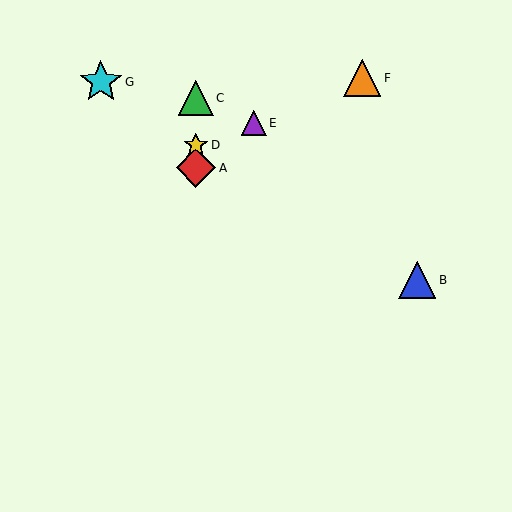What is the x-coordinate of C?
Object C is at x≈196.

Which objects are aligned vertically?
Objects A, C, D are aligned vertically.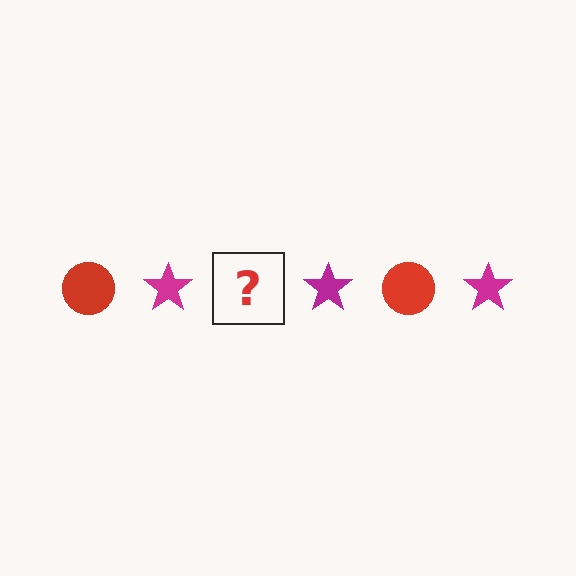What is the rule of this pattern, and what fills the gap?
The rule is that the pattern alternates between red circle and magenta star. The gap should be filled with a red circle.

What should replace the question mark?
The question mark should be replaced with a red circle.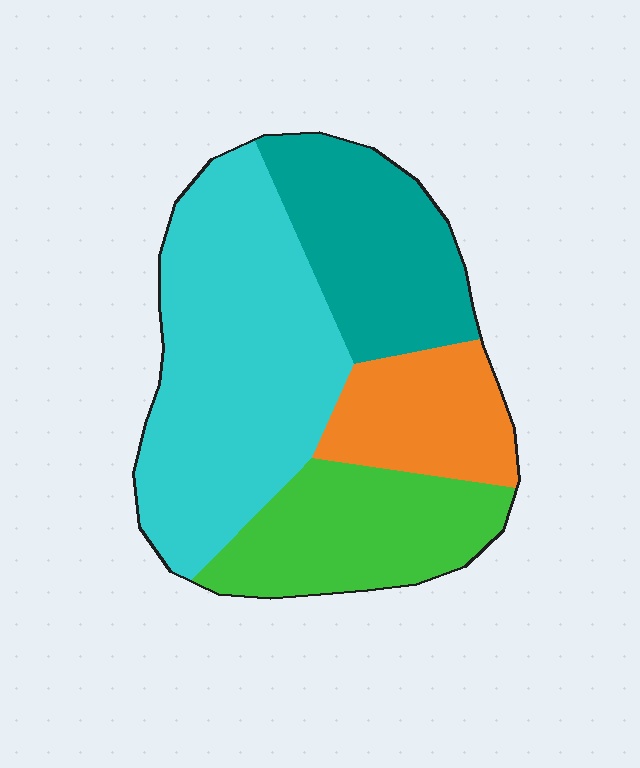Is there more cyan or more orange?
Cyan.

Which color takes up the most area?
Cyan, at roughly 40%.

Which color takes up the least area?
Orange, at roughly 15%.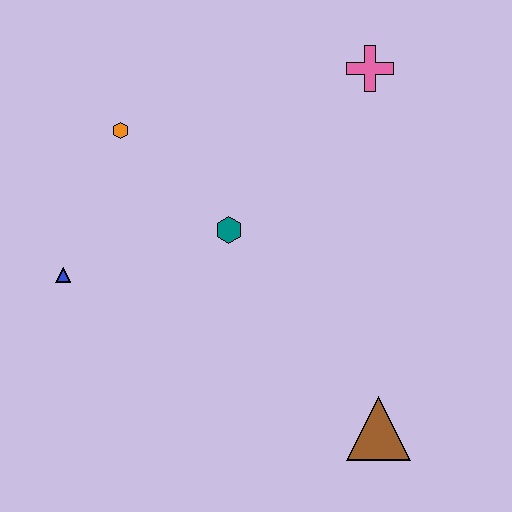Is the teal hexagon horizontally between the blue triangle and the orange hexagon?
No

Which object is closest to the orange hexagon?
The teal hexagon is closest to the orange hexagon.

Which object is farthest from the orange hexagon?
The brown triangle is farthest from the orange hexagon.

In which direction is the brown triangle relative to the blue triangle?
The brown triangle is to the right of the blue triangle.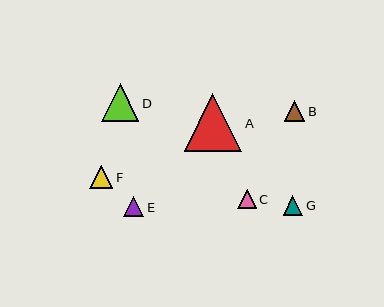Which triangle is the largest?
Triangle A is the largest with a size of approximately 57 pixels.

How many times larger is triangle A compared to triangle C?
Triangle A is approximately 3.1 times the size of triangle C.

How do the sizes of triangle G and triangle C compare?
Triangle G and triangle C are approximately the same size.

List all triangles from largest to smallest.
From largest to smallest: A, D, F, B, E, G, C.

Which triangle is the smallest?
Triangle C is the smallest with a size of approximately 18 pixels.